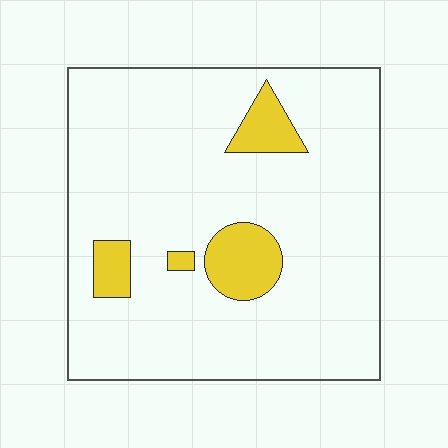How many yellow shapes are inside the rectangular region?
4.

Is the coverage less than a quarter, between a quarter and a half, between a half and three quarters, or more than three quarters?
Less than a quarter.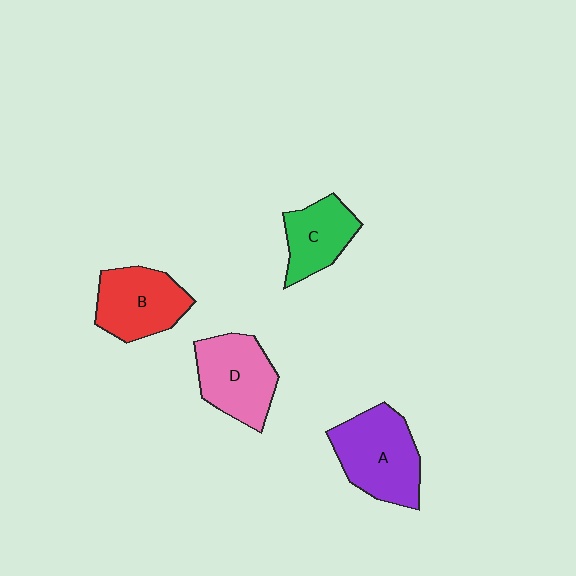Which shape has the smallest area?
Shape C (green).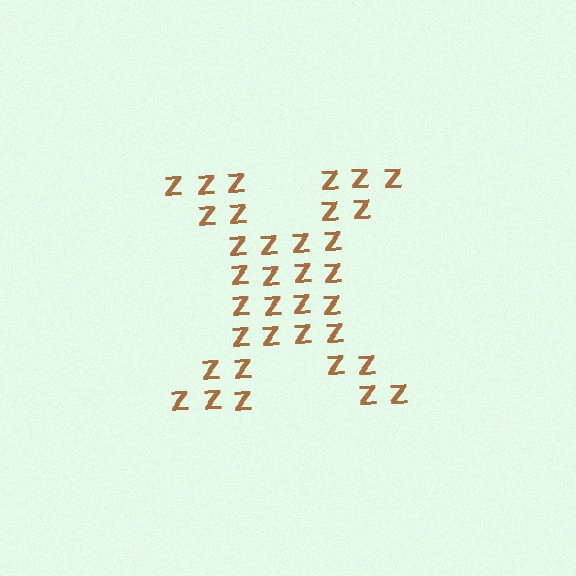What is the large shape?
The large shape is the letter X.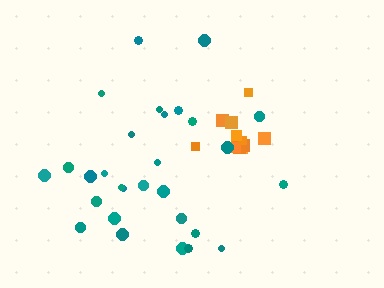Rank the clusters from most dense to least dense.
orange, teal.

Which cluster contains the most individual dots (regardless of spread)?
Teal (29).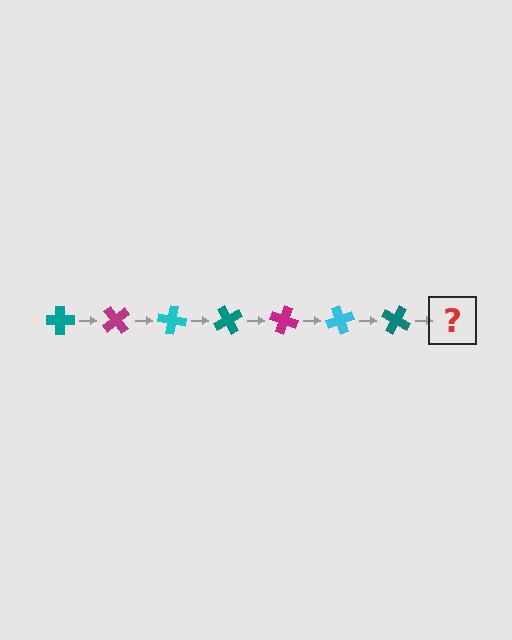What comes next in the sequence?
The next element should be a magenta cross, rotated 350 degrees from the start.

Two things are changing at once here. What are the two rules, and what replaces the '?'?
The two rules are that it rotates 50 degrees each step and the color cycles through teal, magenta, and cyan. The '?' should be a magenta cross, rotated 350 degrees from the start.